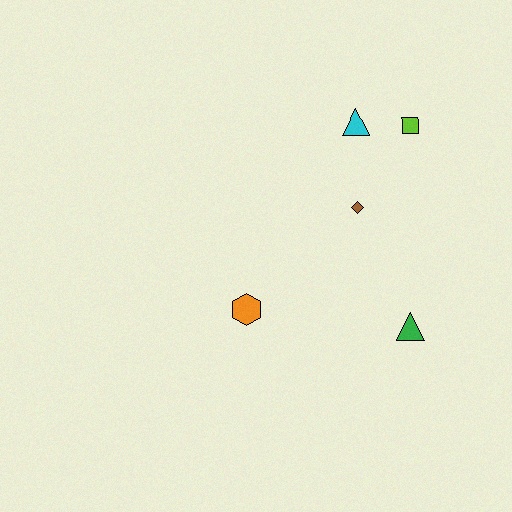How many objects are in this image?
There are 5 objects.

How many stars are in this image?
There are no stars.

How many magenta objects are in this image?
There are no magenta objects.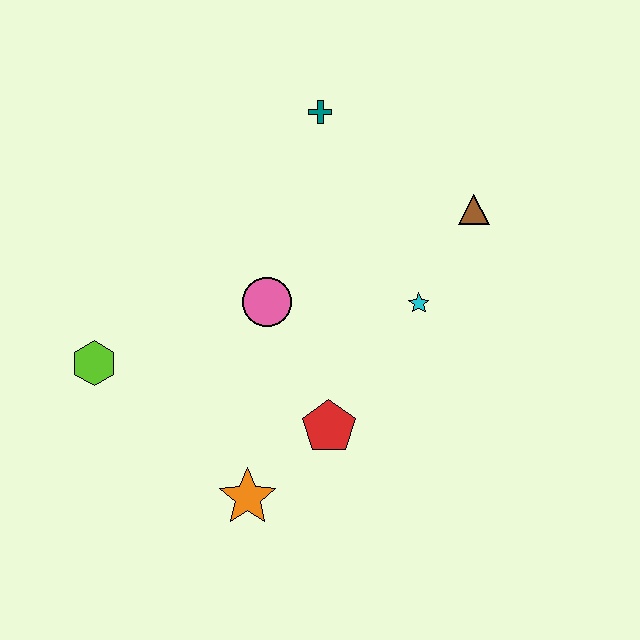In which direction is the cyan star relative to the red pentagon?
The cyan star is above the red pentagon.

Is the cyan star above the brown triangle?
No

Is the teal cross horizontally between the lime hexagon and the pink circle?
No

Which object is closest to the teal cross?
The brown triangle is closest to the teal cross.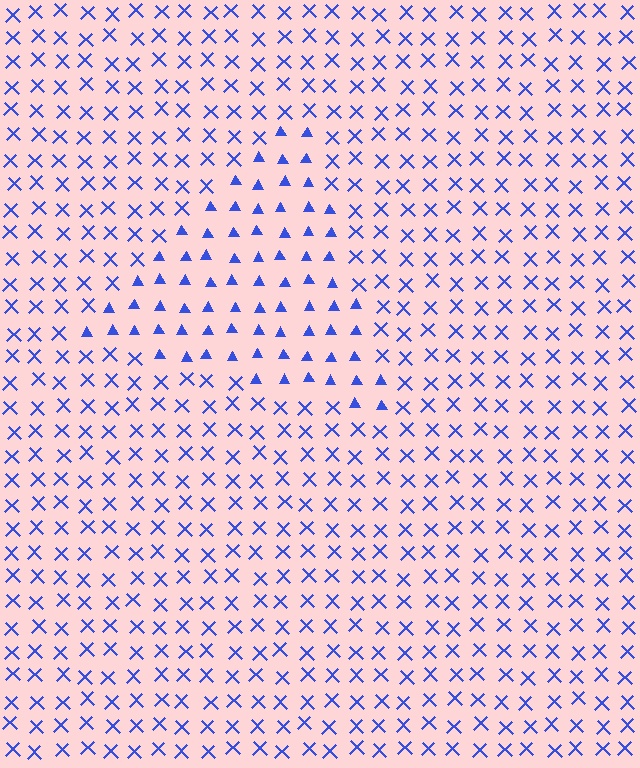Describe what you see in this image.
The image is filled with small blue elements arranged in a uniform grid. A triangle-shaped region contains triangles, while the surrounding area contains X marks. The boundary is defined purely by the change in element shape.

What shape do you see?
I see a triangle.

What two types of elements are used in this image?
The image uses triangles inside the triangle region and X marks outside it.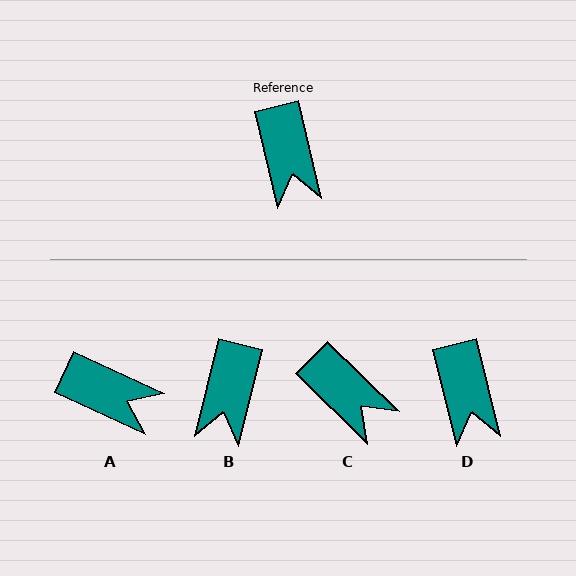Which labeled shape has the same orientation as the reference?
D.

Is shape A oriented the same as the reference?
No, it is off by about 52 degrees.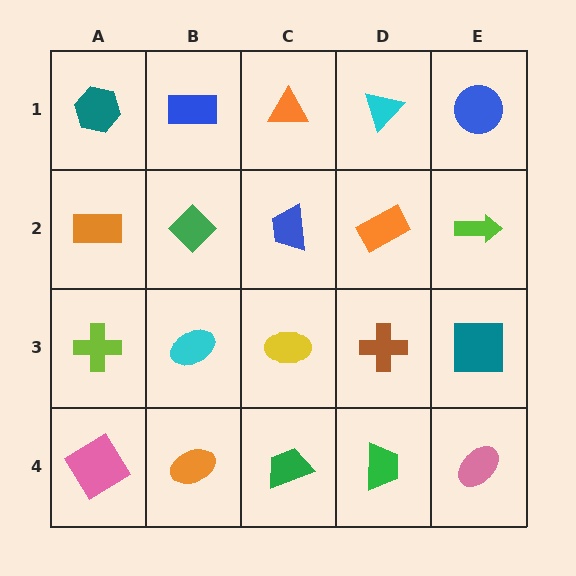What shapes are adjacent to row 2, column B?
A blue rectangle (row 1, column B), a cyan ellipse (row 3, column B), an orange rectangle (row 2, column A), a blue trapezoid (row 2, column C).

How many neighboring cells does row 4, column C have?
3.